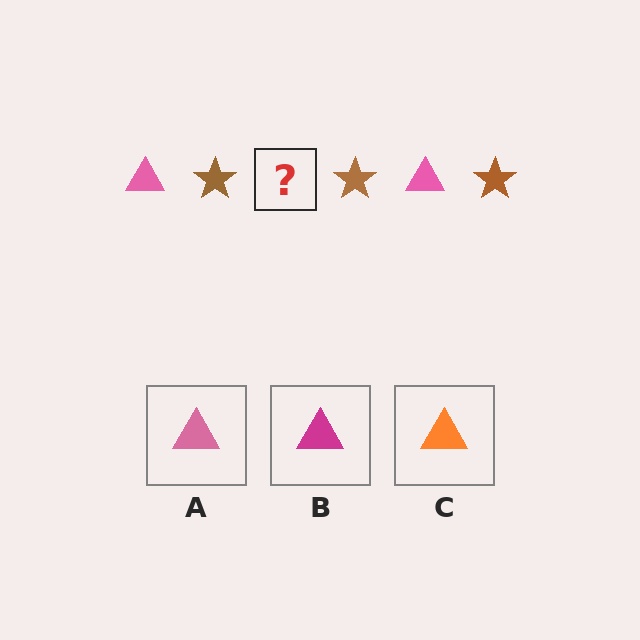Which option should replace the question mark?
Option A.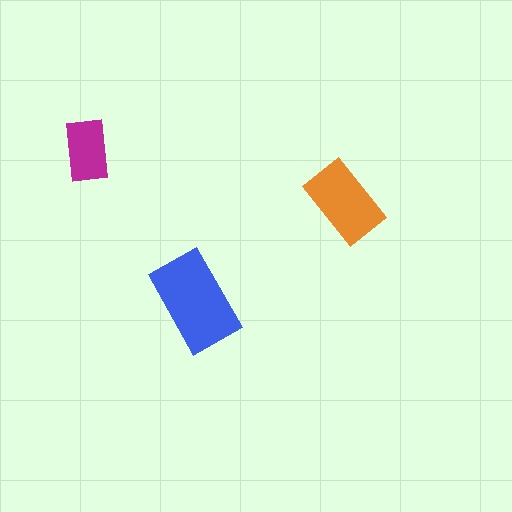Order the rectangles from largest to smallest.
the blue one, the orange one, the magenta one.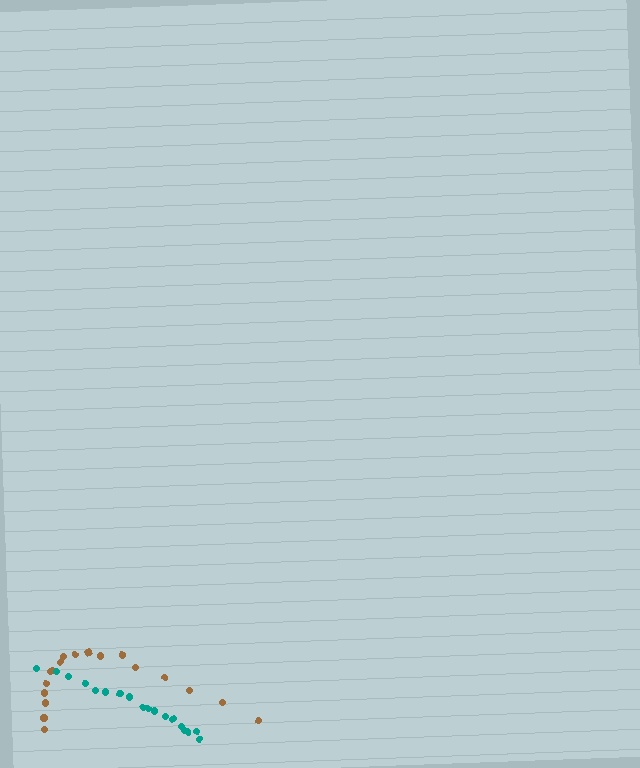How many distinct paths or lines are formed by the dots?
There are 2 distinct paths.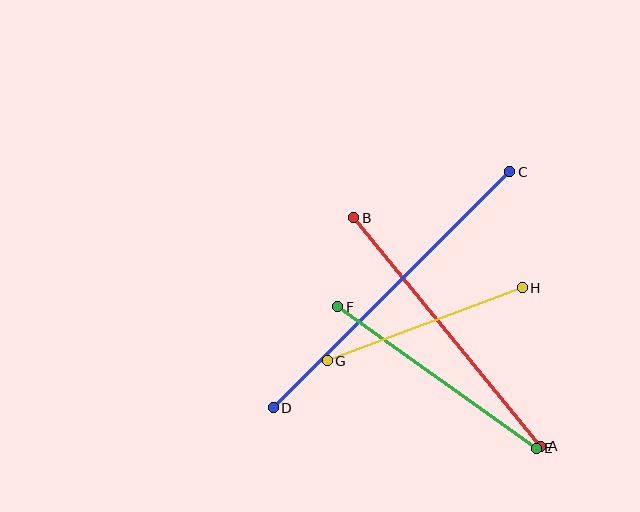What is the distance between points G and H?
The distance is approximately 208 pixels.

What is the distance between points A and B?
The distance is approximately 295 pixels.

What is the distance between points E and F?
The distance is approximately 244 pixels.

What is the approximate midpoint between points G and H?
The midpoint is at approximately (425, 324) pixels.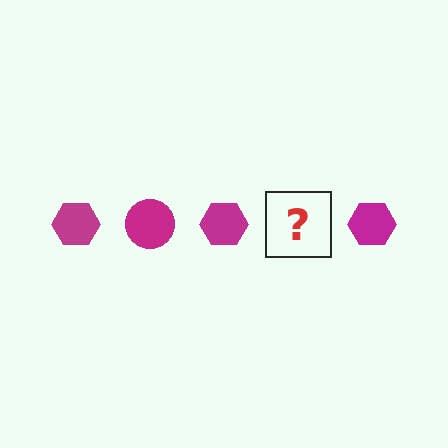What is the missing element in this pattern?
The missing element is a magenta circle.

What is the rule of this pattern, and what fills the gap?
The rule is that the pattern cycles through hexagon, circle shapes in magenta. The gap should be filled with a magenta circle.